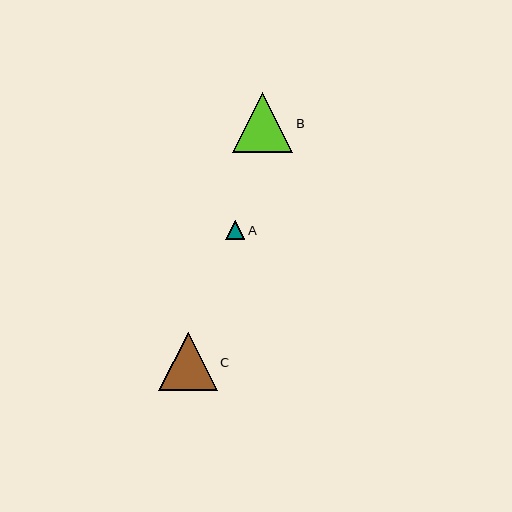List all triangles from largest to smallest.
From largest to smallest: B, C, A.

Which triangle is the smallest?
Triangle A is the smallest with a size of approximately 19 pixels.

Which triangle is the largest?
Triangle B is the largest with a size of approximately 60 pixels.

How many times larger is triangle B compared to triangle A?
Triangle B is approximately 3.2 times the size of triangle A.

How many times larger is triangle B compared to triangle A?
Triangle B is approximately 3.2 times the size of triangle A.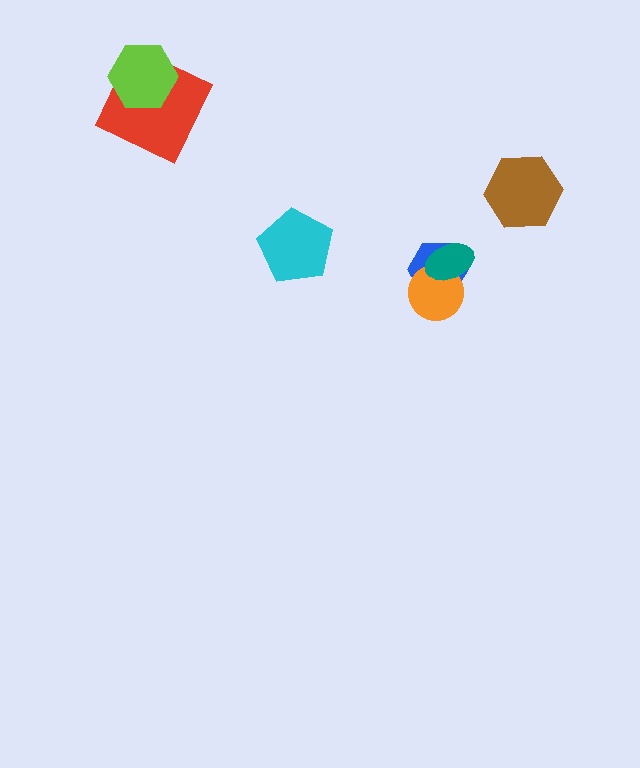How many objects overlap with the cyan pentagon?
0 objects overlap with the cyan pentagon.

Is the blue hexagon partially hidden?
Yes, it is partially covered by another shape.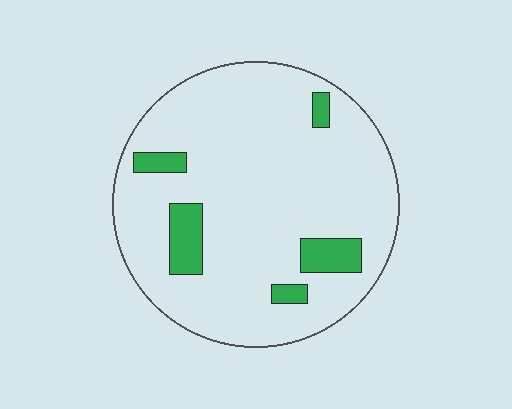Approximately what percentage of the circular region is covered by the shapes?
Approximately 10%.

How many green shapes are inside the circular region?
5.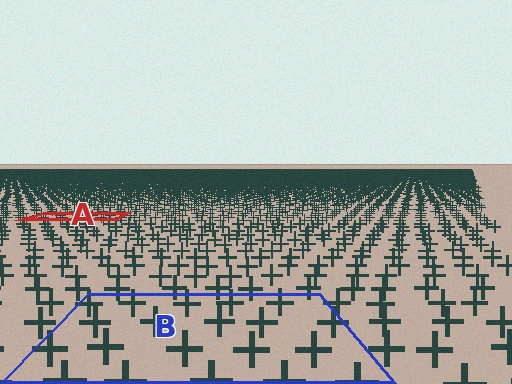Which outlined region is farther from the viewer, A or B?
Region A is farther from the viewer — the texture elements inside it appear smaller and more densely packed.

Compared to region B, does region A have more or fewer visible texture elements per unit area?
Region A has more texture elements per unit area — they are packed more densely because it is farther away.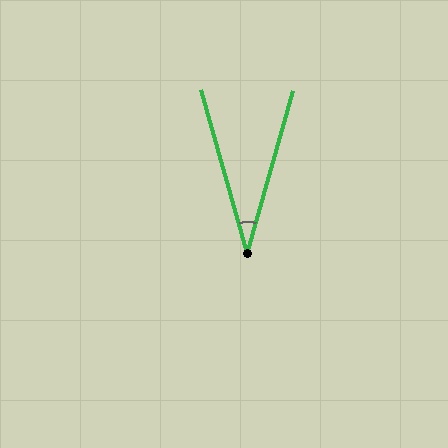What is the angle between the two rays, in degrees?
Approximately 31 degrees.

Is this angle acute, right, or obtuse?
It is acute.